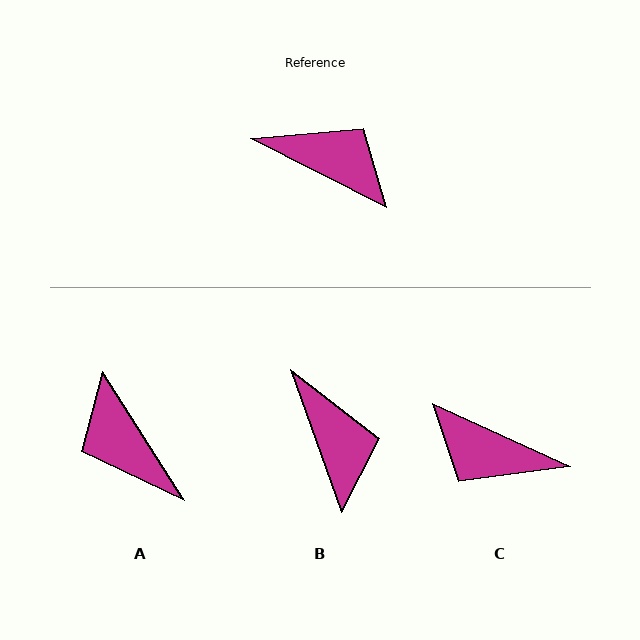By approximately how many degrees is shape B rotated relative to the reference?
Approximately 43 degrees clockwise.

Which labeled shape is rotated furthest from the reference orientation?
C, about 178 degrees away.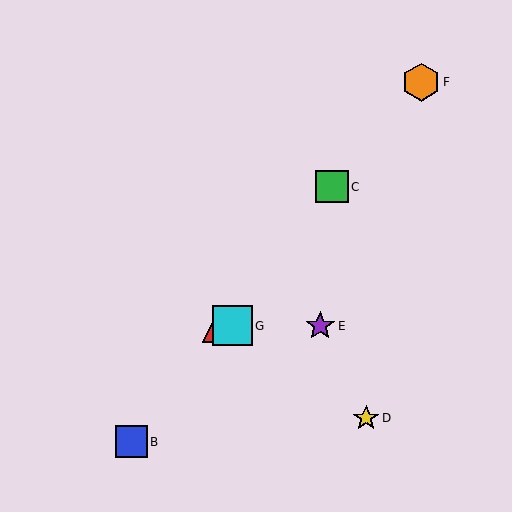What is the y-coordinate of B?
Object B is at y≈442.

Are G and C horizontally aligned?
No, G is at y≈326 and C is at y≈187.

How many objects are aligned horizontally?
3 objects (A, E, G) are aligned horizontally.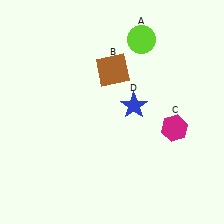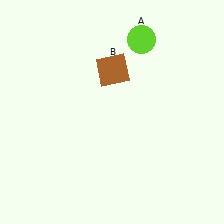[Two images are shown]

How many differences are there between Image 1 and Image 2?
There are 2 differences between the two images.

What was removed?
The magenta hexagon (C), the blue star (D) were removed in Image 2.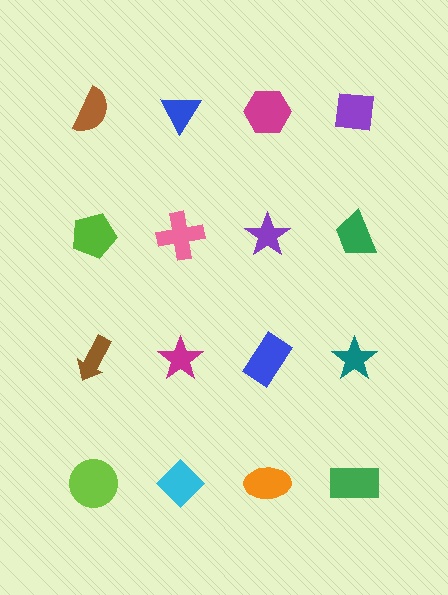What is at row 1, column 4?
A purple square.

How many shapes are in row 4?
4 shapes.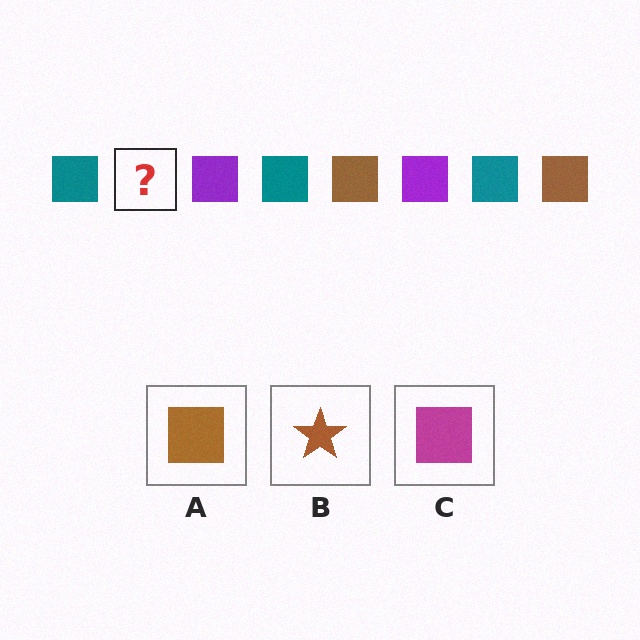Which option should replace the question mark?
Option A.